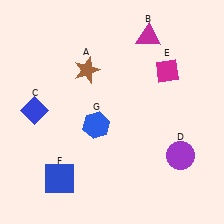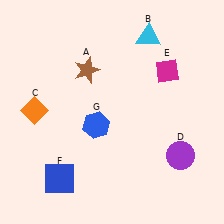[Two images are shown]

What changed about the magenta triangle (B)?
In Image 1, B is magenta. In Image 2, it changed to cyan.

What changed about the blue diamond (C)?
In Image 1, C is blue. In Image 2, it changed to orange.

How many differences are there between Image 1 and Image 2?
There are 2 differences between the two images.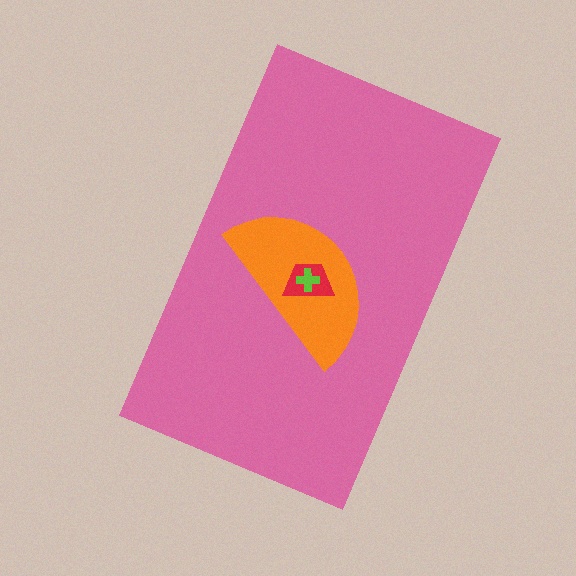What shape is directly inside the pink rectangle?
The orange semicircle.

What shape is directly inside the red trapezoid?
The lime cross.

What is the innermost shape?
The lime cross.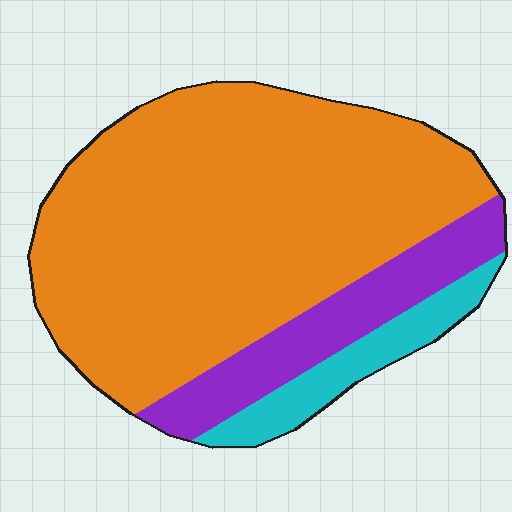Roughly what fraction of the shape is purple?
Purple takes up less than a sixth of the shape.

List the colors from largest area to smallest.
From largest to smallest: orange, purple, cyan.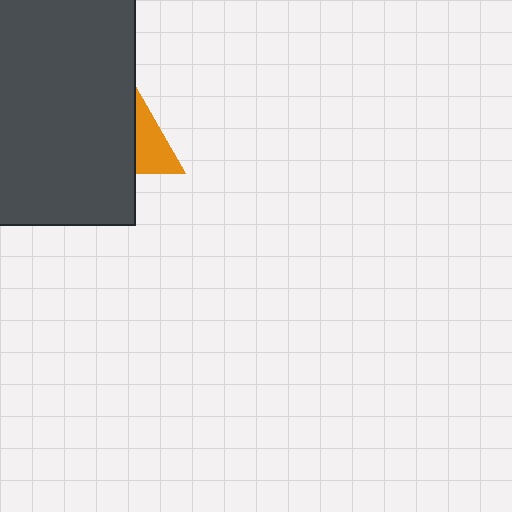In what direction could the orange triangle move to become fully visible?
The orange triangle could move right. That would shift it out from behind the dark gray rectangle entirely.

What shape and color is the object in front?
The object in front is a dark gray rectangle.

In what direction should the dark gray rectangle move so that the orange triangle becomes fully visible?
The dark gray rectangle should move left. That is the shortest direction to clear the overlap and leave the orange triangle fully visible.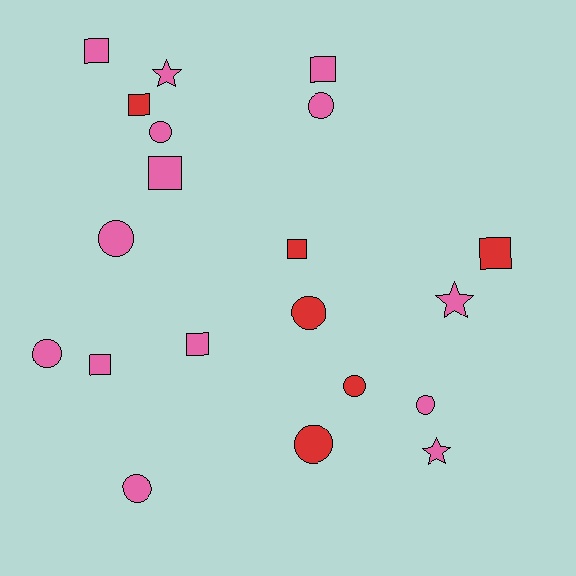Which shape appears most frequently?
Circle, with 9 objects.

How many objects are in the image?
There are 20 objects.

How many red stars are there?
There are no red stars.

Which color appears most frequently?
Pink, with 14 objects.